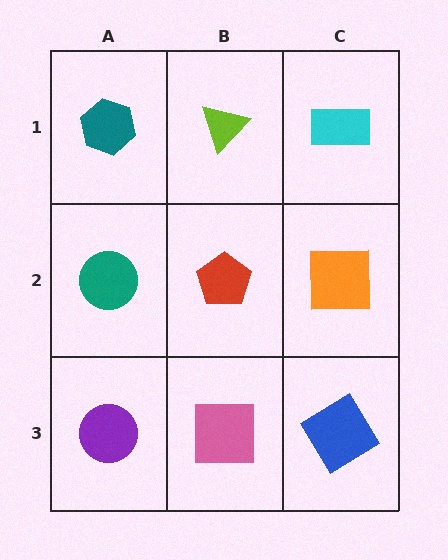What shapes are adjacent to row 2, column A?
A teal hexagon (row 1, column A), a purple circle (row 3, column A), a red pentagon (row 2, column B).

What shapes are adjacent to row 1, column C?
An orange square (row 2, column C), a lime triangle (row 1, column B).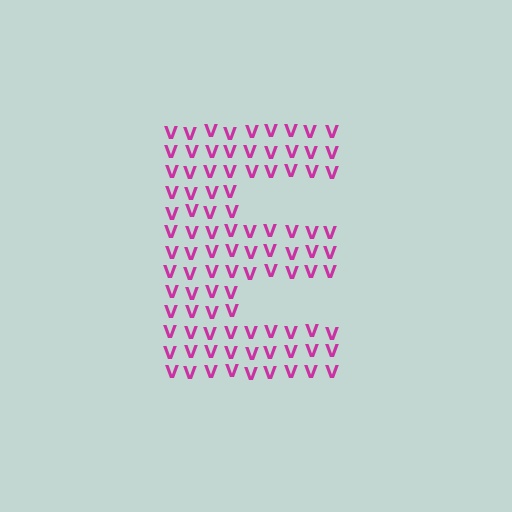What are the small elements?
The small elements are letter V's.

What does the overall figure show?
The overall figure shows the letter E.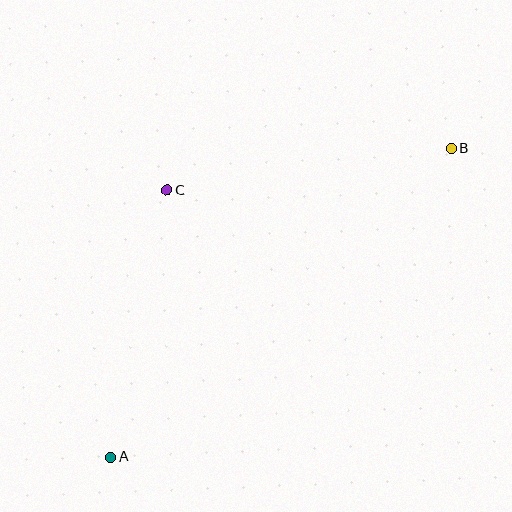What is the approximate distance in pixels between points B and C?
The distance between B and C is approximately 288 pixels.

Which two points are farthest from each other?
Points A and B are farthest from each other.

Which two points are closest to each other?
Points A and C are closest to each other.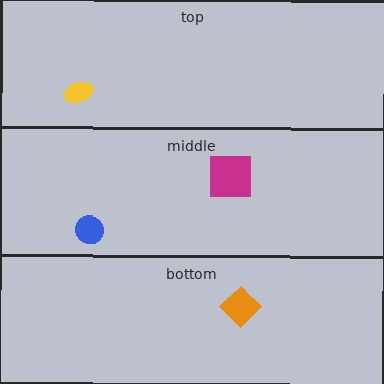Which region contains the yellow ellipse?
The top region.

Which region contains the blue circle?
The middle region.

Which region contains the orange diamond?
The bottom region.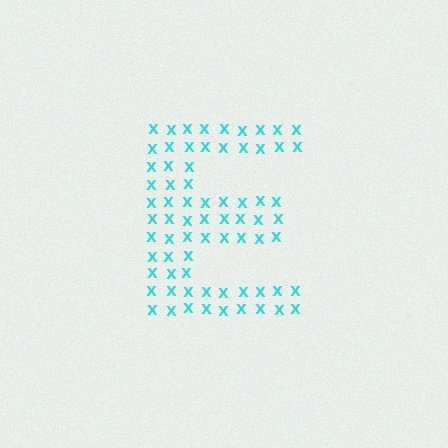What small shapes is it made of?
It is made of small letter X's.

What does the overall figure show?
The overall figure shows the letter E.